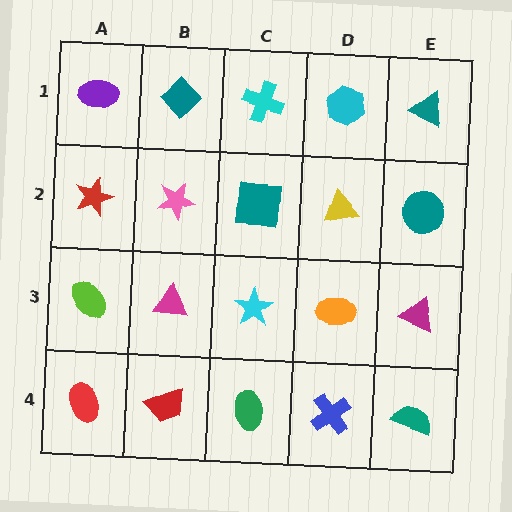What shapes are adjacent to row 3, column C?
A teal square (row 2, column C), a green ellipse (row 4, column C), a magenta triangle (row 3, column B), an orange ellipse (row 3, column D).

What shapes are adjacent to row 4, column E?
A magenta triangle (row 3, column E), a blue cross (row 4, column D).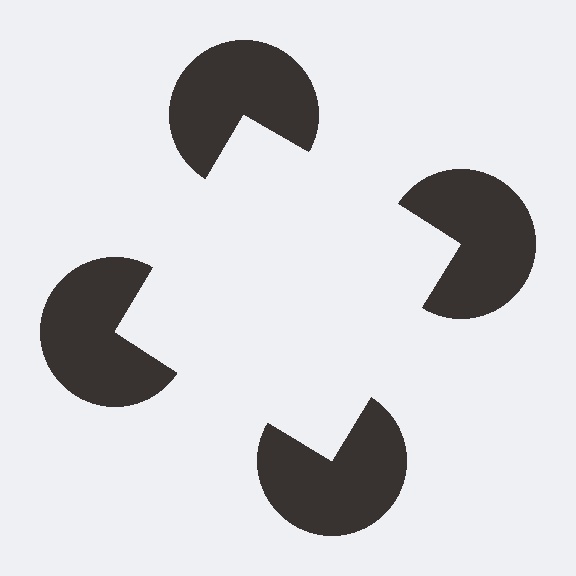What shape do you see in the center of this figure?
An illusory square — its edges are inferred from the aligned wedge cuts in the pac-man discs, not physically drawn.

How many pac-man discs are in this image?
There are 4 — one at each vertex of the illusory square.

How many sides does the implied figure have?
4 sides.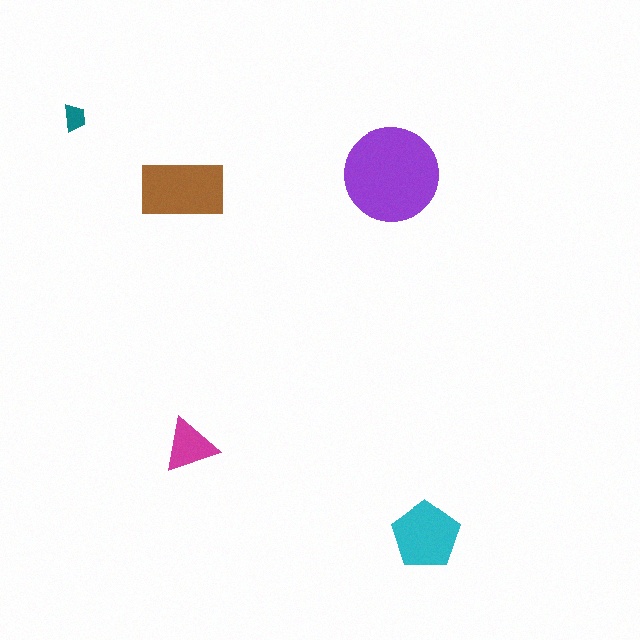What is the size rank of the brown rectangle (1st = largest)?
2nd.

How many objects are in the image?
There are 5 objects in the image.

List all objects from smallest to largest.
The teal trapezoid, the magenta triangle, the cyan pentagon, the brown rectangle, the purple circle.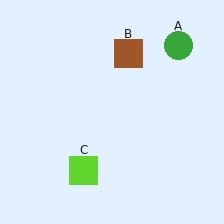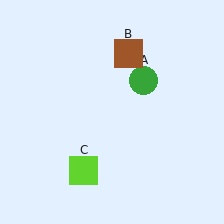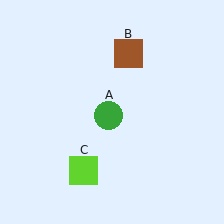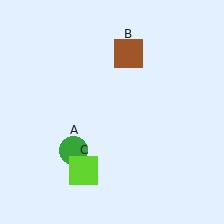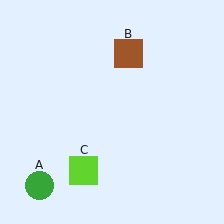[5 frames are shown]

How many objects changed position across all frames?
1 object changed position: green circle (object A).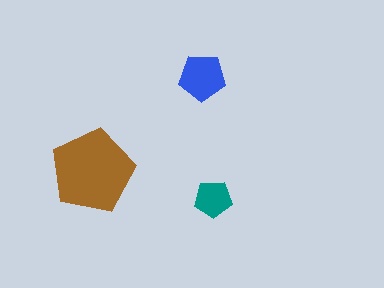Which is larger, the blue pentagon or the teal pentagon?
The blue one.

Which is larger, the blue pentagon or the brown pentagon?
The brown one.